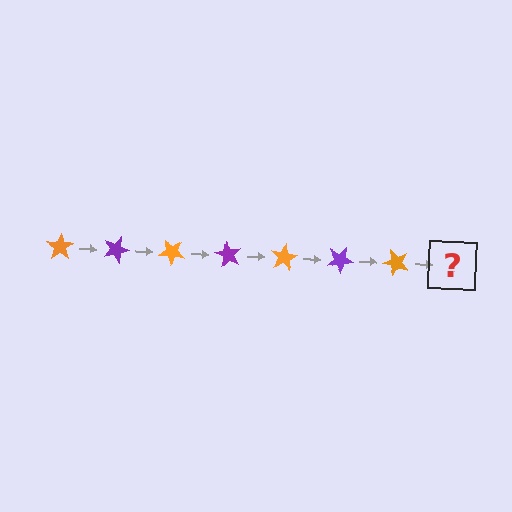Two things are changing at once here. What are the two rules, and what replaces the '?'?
The two rules are that it rotates 20 degrees each step and the color cycles through orange and purple. The '?' should be a purple star, rotated 140 degrees from the start.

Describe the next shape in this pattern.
It should be a purple star, rotated 140 degrees from the start.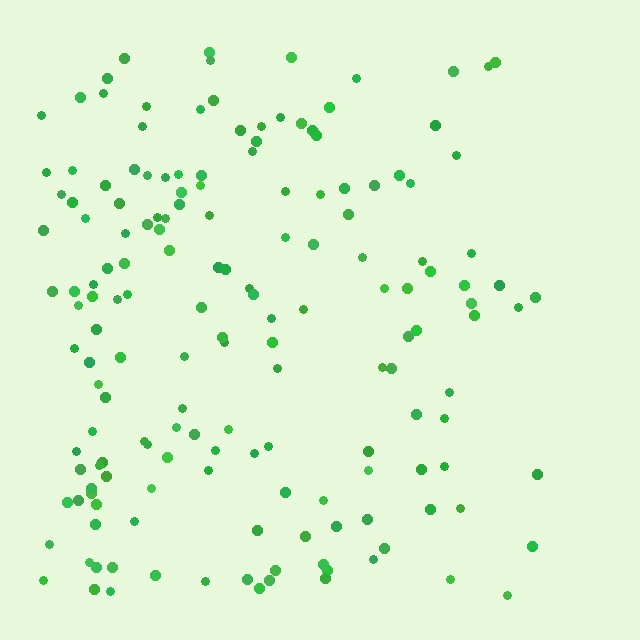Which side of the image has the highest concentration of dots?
The left.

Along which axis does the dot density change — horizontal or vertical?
Horizontal.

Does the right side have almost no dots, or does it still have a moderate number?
Still a moderate number, just noticeably fewer than the left.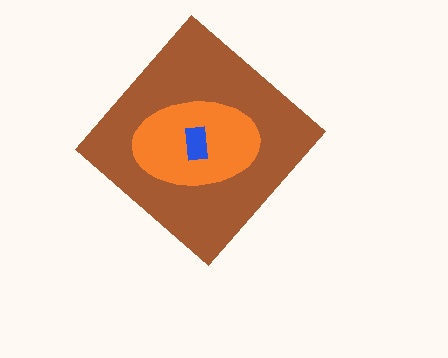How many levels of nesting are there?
3.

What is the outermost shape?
The brown diamond.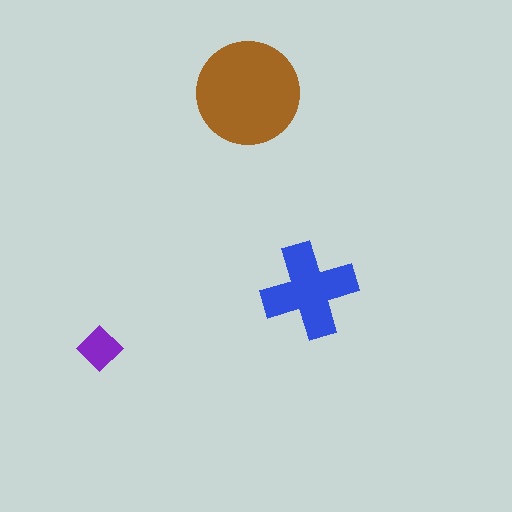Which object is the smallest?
The purple diamond.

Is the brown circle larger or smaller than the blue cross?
Larger.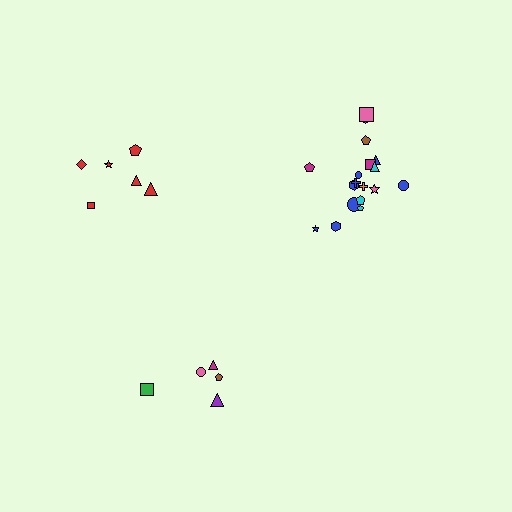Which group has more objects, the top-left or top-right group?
The top-right group.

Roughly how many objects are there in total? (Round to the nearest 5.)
Roughly 30 objects in total.